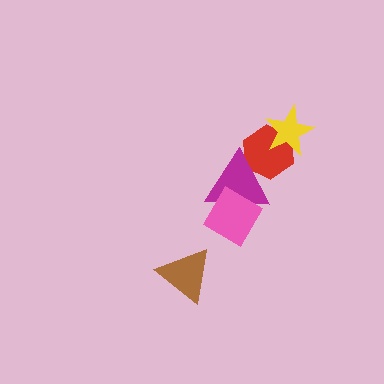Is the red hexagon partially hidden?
Yes, it is partially covered by another shape.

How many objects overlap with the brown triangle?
0 objects overlap with the brown triangle.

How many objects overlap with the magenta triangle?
2 objects overlap with the magenta triangle.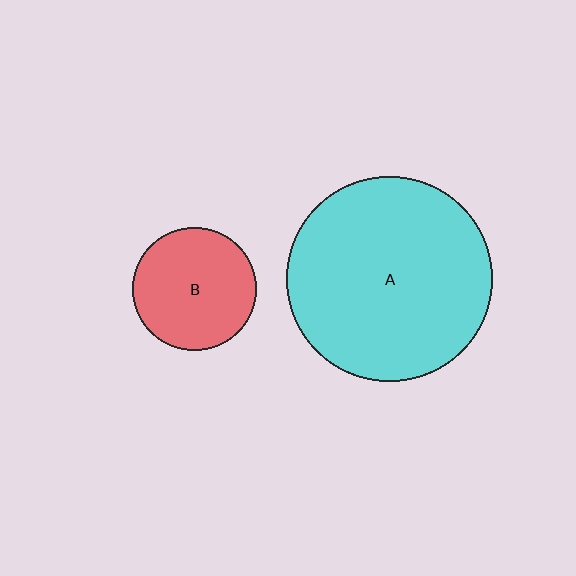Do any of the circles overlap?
No, none of the circles overlap.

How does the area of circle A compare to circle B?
Approximately 2.8 times.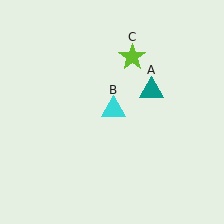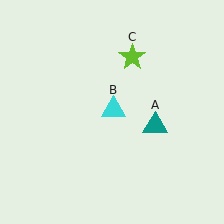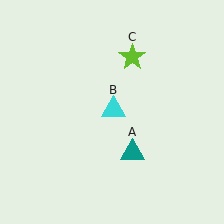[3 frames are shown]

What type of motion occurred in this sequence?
The teal triangle (object A) rotated clockwise around the center of the scene.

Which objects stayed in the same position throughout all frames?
Cyan triangle (object B) and lime star (object C) remained stationary.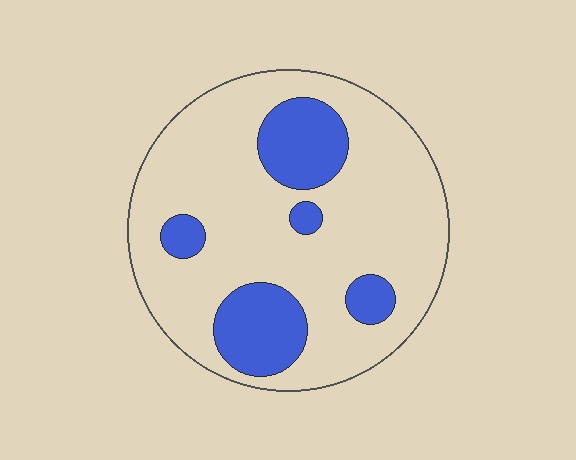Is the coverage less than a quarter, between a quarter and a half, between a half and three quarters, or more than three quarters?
Less than a quarter.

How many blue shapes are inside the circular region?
5.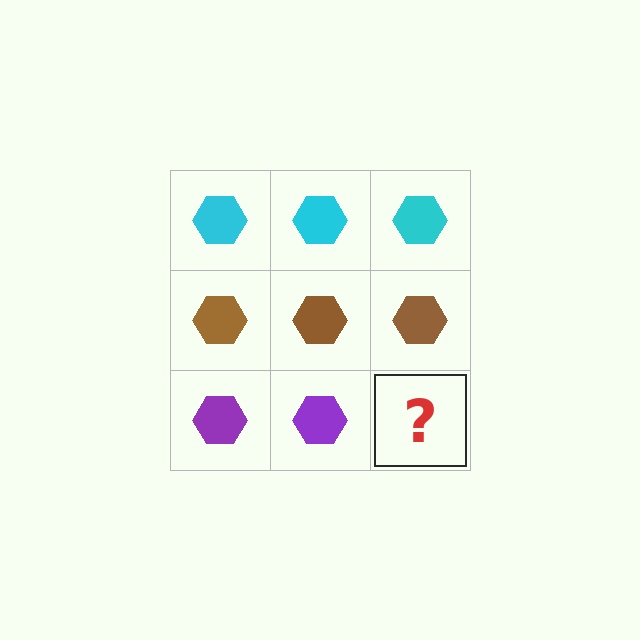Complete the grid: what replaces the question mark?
The question mark should be replaced with a purple hexagon.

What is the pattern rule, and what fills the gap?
The rule is that each row has a consistent color. The gap should be filled with a purple hexagon.